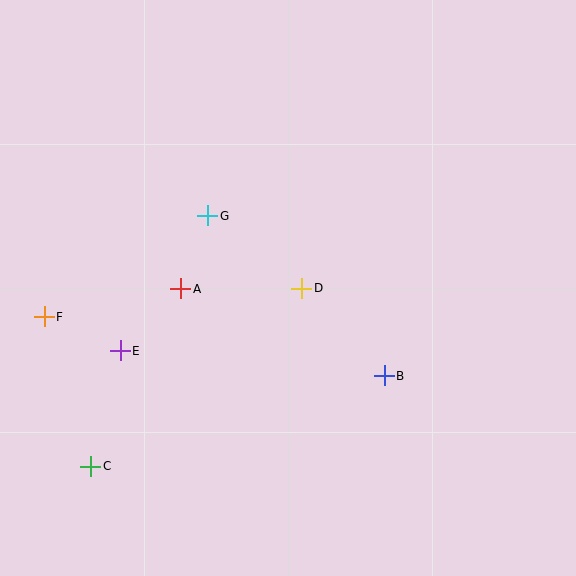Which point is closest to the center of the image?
Point D at (302, 288) is closest to the center.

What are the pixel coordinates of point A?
Point A is at (181, 289).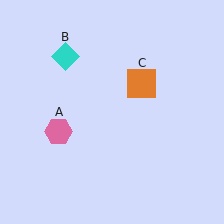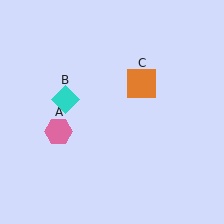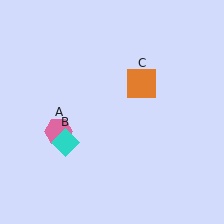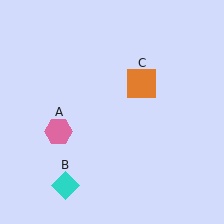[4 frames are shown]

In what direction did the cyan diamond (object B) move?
The cyan diamond (object B) moved down.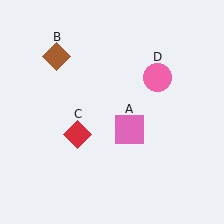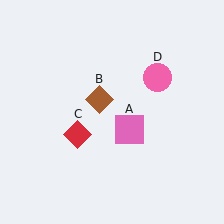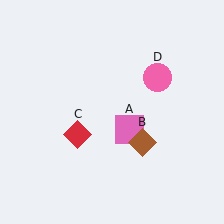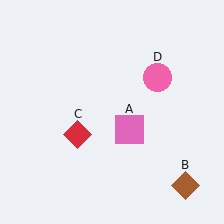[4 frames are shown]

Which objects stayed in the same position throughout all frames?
Pink square (object A) and red diamond (object C) and pink circle (object D) remained stationary.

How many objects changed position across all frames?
1 object changed position: brown diamond (object B).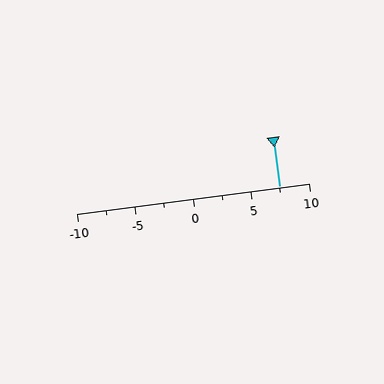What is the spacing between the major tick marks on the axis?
The major ticks are spaced 5 apart.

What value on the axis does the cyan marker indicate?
The marker indicates approximately 7.5.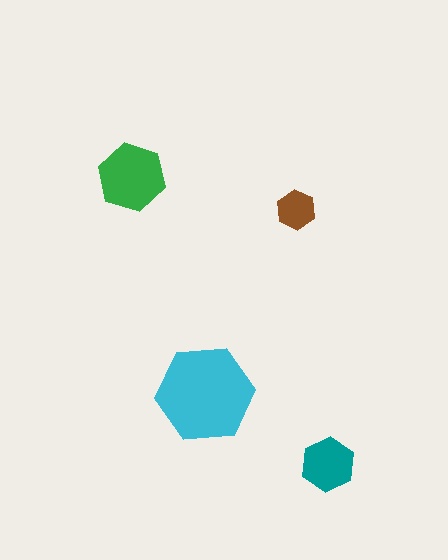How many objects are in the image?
There are 4 objects in the image.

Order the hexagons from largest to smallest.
the cyan one, the green one, the teal one, the brown one.